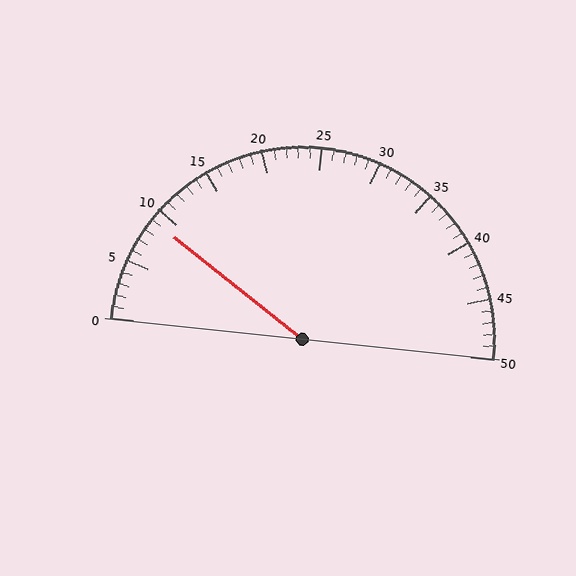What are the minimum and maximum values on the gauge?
The gauge ranges from 0 to 50.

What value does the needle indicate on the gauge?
The needle indicates approximately 9.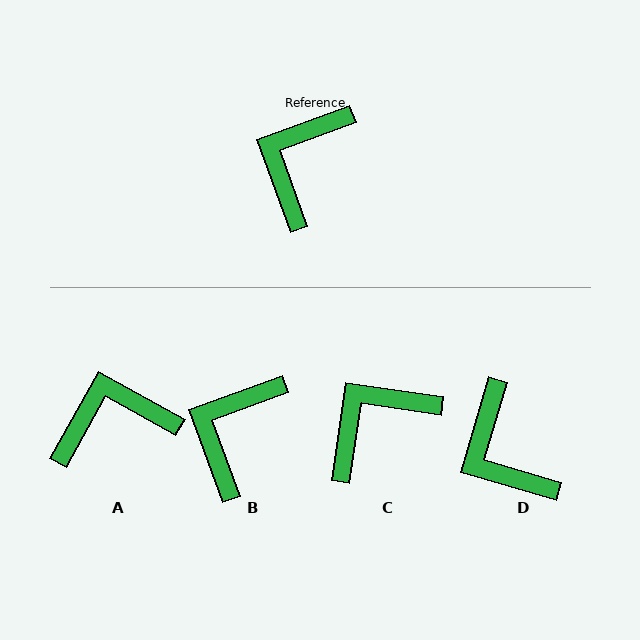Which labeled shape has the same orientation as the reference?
B.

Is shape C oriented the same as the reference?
No, it is off by about 28 degrees.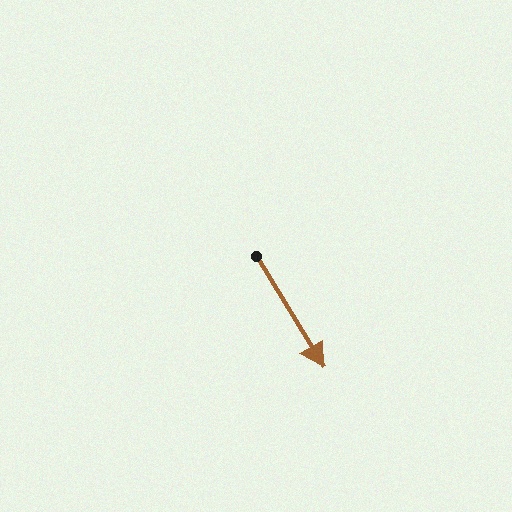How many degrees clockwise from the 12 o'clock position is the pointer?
Approximately 149 degrees.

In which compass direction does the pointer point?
Southeast.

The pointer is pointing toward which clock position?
Roughly 5 o'clock.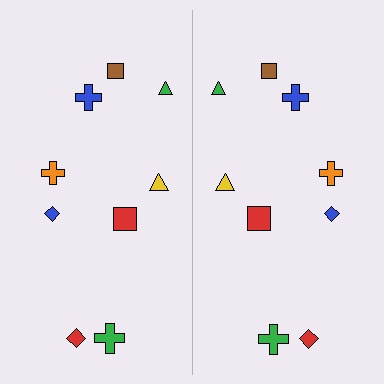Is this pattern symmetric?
Yes, this pattern has bilateral (reflection) symmetry.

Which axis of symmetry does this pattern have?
The pattern has a vertical axis of symmetry running through the center of the image.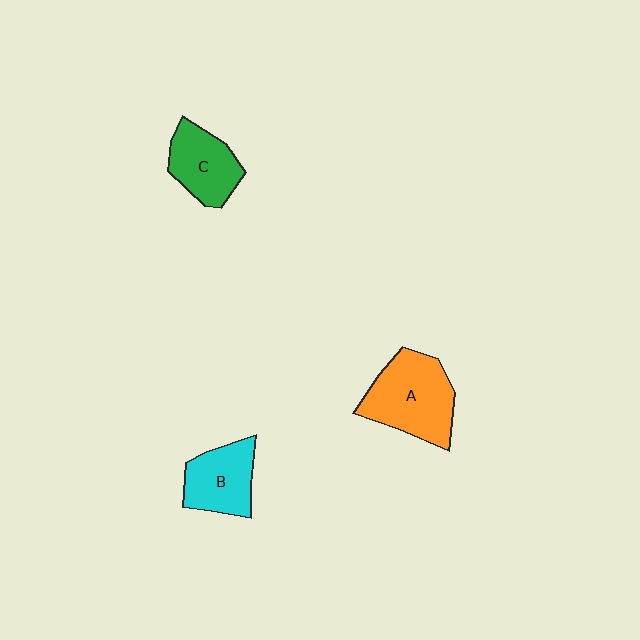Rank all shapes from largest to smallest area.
From largest to smallest: A (orange), B (cyan), C (green).